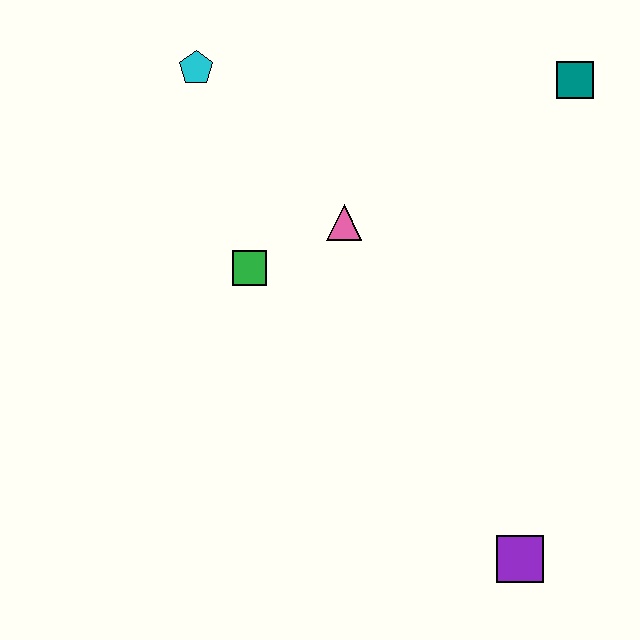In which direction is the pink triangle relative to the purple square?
The pink triangle is above the purple square.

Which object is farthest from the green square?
The purple square is farthest from the green square.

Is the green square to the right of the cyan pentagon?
Yes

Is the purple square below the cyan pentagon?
Yes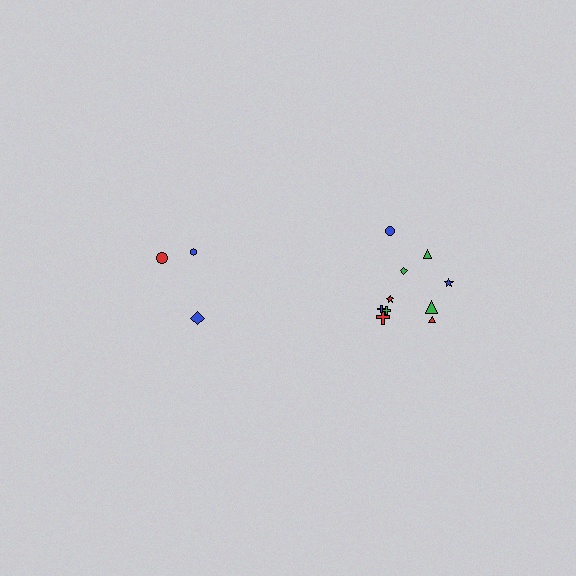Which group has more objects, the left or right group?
The right group.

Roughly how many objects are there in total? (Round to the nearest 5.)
Roughly 15 objects in total.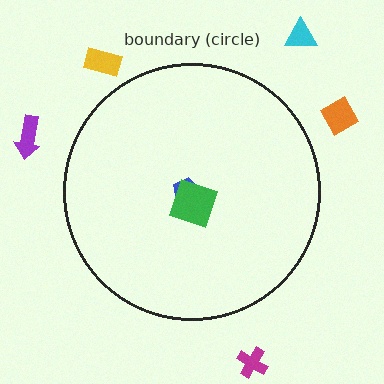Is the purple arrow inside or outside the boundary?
Outside.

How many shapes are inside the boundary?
2 inside, 5 outside.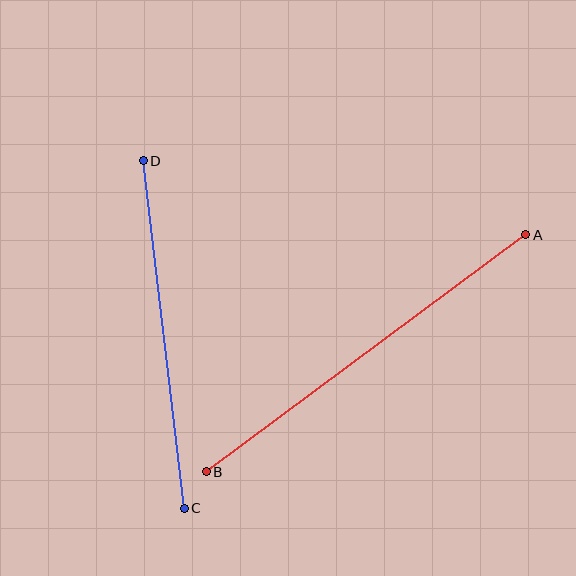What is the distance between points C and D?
The distance is approximately 350 pixels.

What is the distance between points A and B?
The distance is approximately 398 pixels.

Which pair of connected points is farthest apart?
Points A and B are farthest apart.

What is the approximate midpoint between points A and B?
The midpoint is at approximately (366, 353) pixels.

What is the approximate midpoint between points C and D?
The midpoint is at approximately (164, 334) pixels.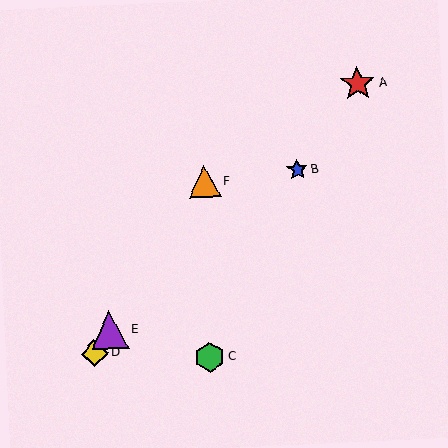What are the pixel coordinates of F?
Object F is at (205, 182).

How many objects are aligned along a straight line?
3 objects (D, E, F) are aligned along a straight line.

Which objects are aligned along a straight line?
Objects D, E, F are aligned along a straight line.